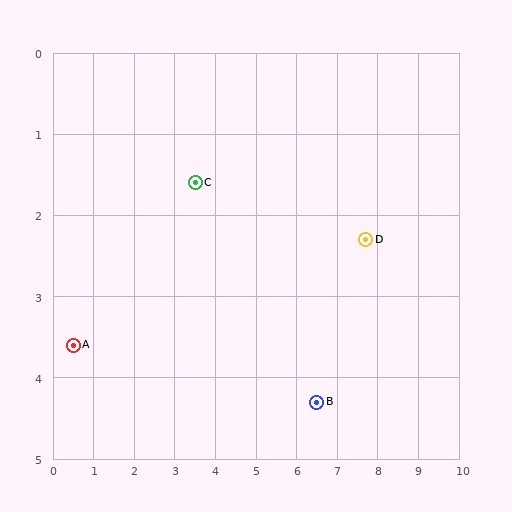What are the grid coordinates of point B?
Point B is at approximately (6.5, 4.3).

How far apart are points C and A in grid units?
Points C and A are about 3.6 grid units apart.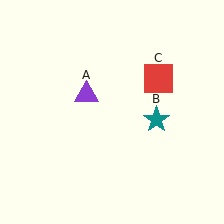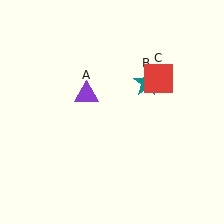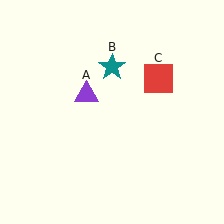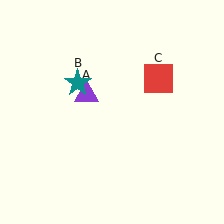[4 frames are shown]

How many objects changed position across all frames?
1 object changed position: teal star (object B).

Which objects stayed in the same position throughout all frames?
Purple triangle (object A) and red square (object C) remained stationary.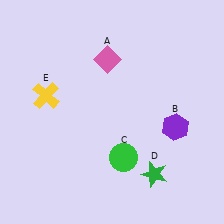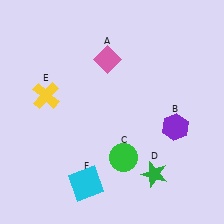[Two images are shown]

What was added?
A cyan square (F) was added in Image 2.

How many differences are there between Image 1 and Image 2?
There is 1 difference between the two images.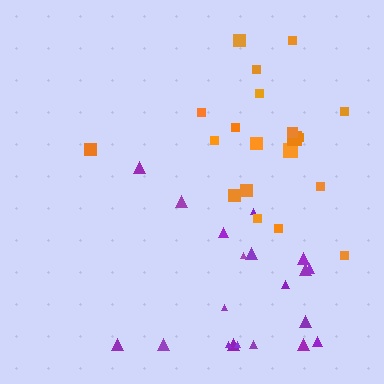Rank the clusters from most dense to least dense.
orange, purple.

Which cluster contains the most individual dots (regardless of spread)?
Purple (20).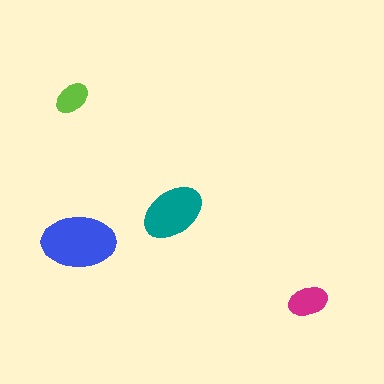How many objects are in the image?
There are 4 objects in the image.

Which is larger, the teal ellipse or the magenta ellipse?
The teal one.